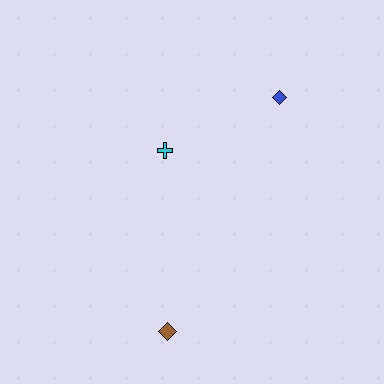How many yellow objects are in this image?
There are no yellow objects.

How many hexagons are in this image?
There are no hexagons.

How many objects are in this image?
There are 3 objects.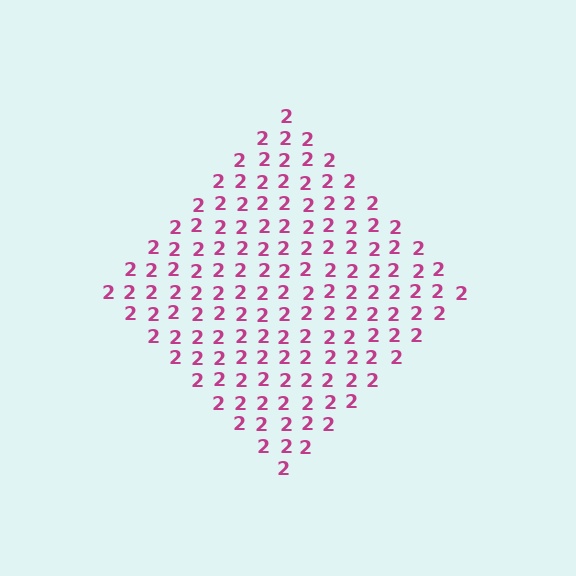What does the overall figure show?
The overall figure shows a diamond.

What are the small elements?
The small elements are digit 2's.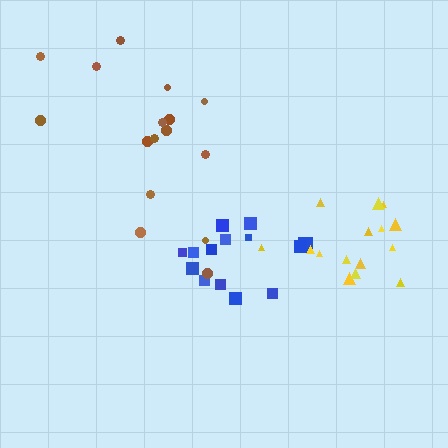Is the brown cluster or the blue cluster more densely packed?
Blue.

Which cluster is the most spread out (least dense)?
Brown.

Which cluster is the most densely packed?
Blue.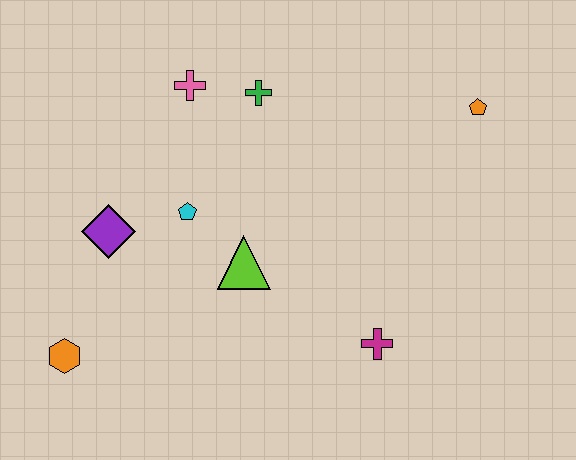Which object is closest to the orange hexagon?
The purple diamond is closest to the orange hexagon.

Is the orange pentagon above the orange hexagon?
Yes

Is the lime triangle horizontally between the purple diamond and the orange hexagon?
No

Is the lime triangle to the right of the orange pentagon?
No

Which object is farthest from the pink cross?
The magenta cross is farthest from the pink cross.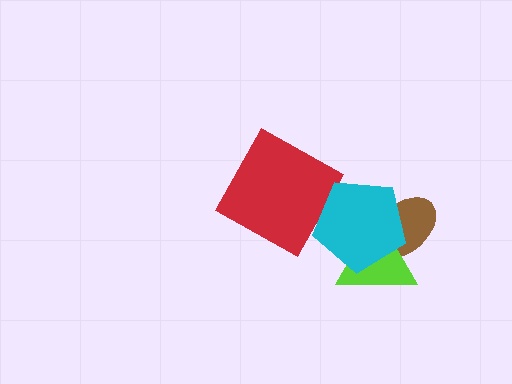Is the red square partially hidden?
Yes, it is partially covered by another shape.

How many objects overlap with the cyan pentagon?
3 objects overlap with the cyan pentagon.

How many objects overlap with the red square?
1 object overlaps with the red square.